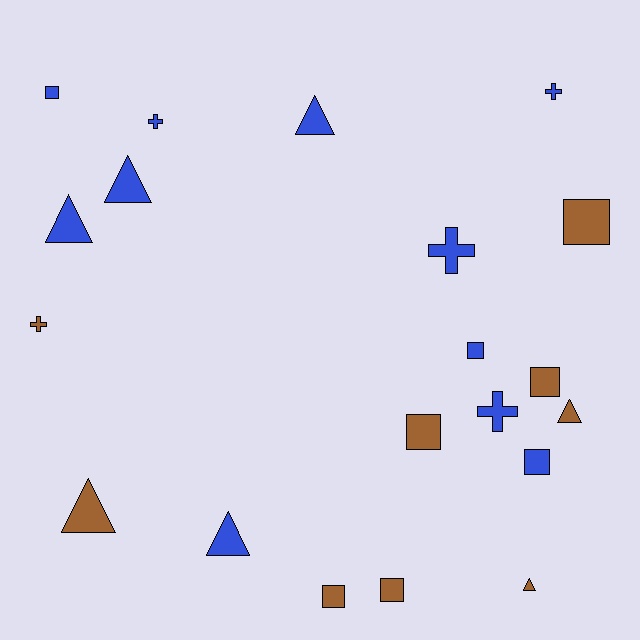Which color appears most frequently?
Blue, with 11 objects.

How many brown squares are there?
There are 5 brown squares.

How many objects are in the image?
There are 20 objects.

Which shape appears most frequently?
Square, with 8 objects.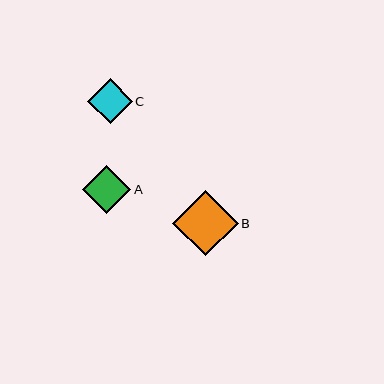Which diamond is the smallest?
Diamond C is the smallest with a size of approximately 45 pixels.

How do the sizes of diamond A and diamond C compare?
Diamond A and diamond C are approximately the same size.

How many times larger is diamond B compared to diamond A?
Diamond B is approximately 1.4 times the size of diamond A.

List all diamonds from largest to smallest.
From largest to smallest: B, A, C.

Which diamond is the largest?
Diamond B is the largest with a size of approximately 66 pixels.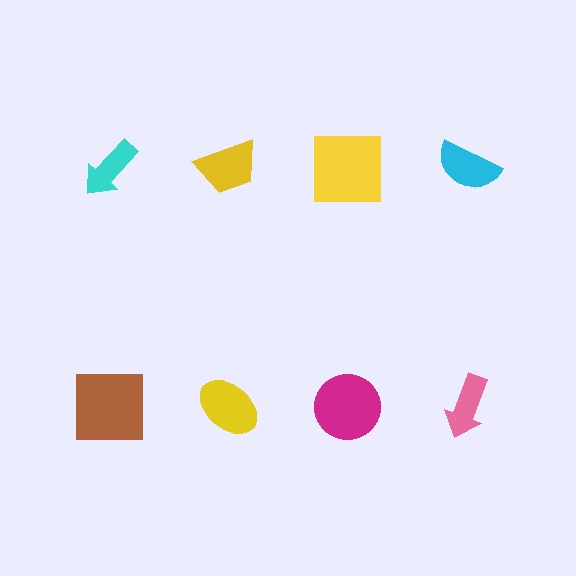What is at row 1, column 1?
A cyan arrow.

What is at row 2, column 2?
A yellow ellipse.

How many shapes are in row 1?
4 shapes.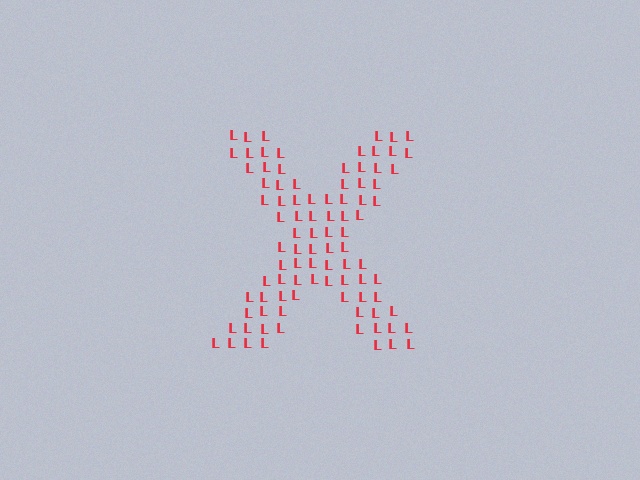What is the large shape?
The large shape is the letter X.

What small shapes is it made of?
It is made of small letter L's.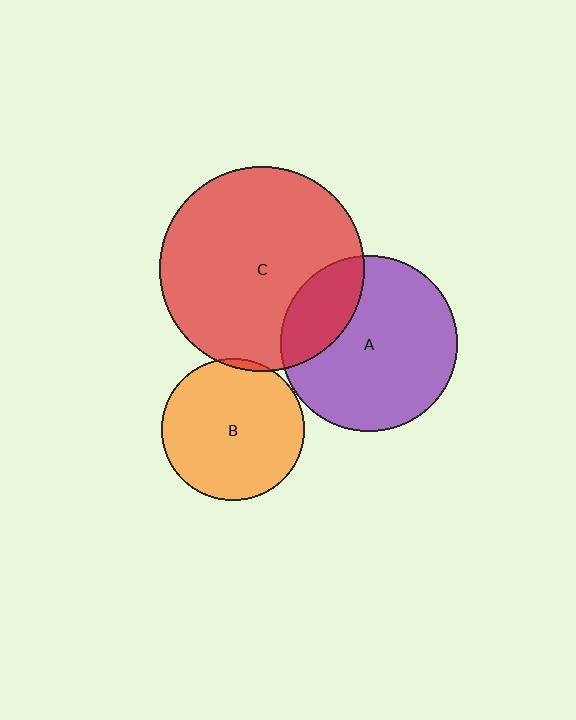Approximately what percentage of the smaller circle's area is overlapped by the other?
Approximately 25%.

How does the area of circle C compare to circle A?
Approximately 1.4 times.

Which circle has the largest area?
Circle C (red).